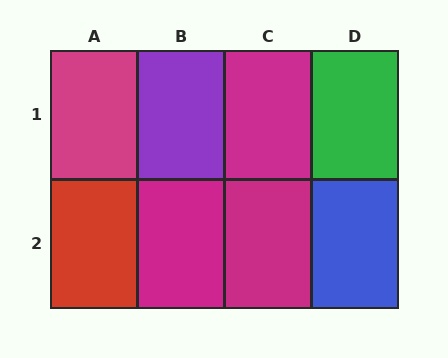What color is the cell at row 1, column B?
Purple.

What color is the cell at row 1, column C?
Magenta.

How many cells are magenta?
4 cells are magenta.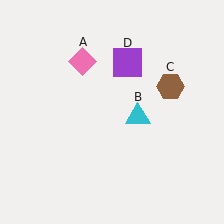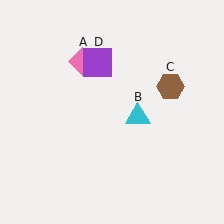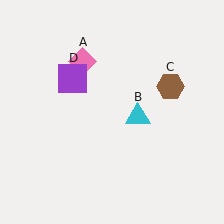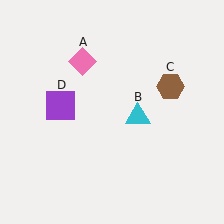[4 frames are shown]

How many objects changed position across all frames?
1 object changed position: purple square (object D).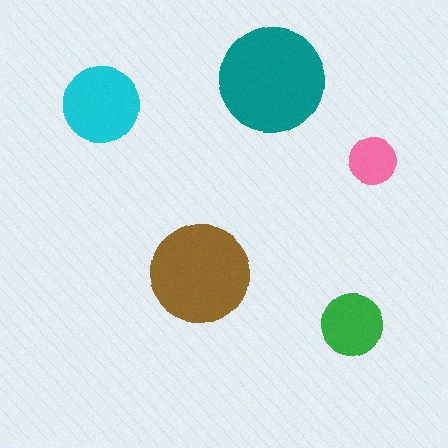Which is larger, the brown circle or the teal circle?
The teal one.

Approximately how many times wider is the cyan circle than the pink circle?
About 1.5 times wider.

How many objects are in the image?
There are 5 objects in the image.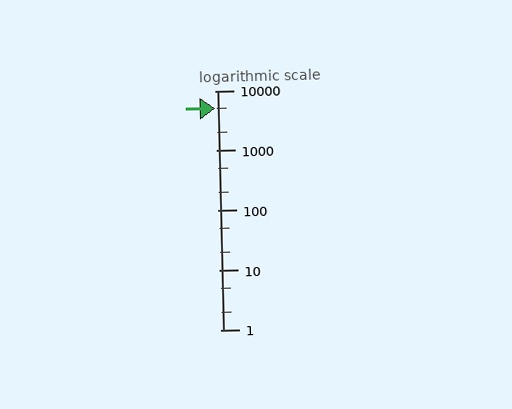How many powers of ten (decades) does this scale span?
The scale spans 4 decades, from 1 to 10000.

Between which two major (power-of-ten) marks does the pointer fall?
The pointer is between 1000 and 10000.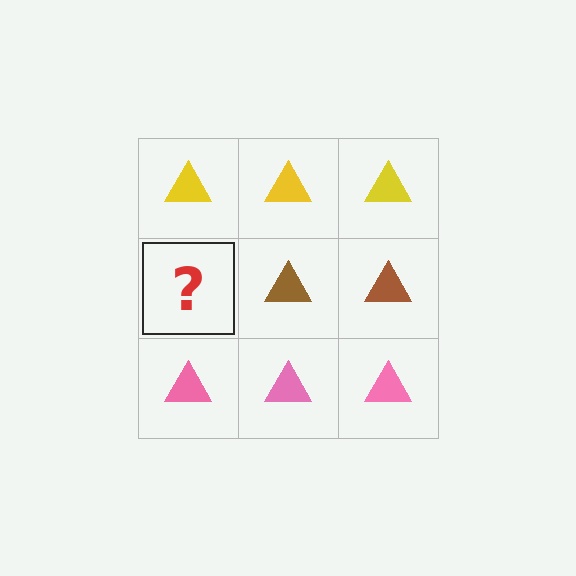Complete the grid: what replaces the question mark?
The question mark should be replaced with a brown triangle.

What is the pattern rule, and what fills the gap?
The rule is that each row has a consistent color. The gap should be filled with a brown triangle.